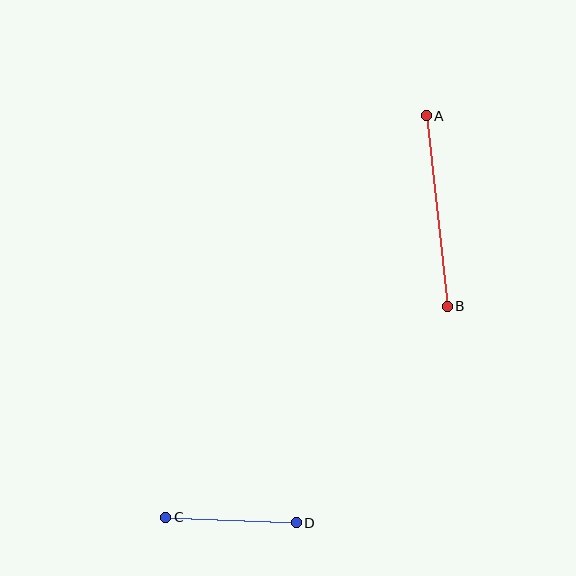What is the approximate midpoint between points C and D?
The midpoint is at approximately (231, 520) pixels.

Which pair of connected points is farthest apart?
Points A and B are farthest apart.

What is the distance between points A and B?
The distance is approximately 192 pixels.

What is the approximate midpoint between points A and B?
The midpoint is at approximately (437, 211) pixels.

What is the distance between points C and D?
The distance is approximately 131 pixels.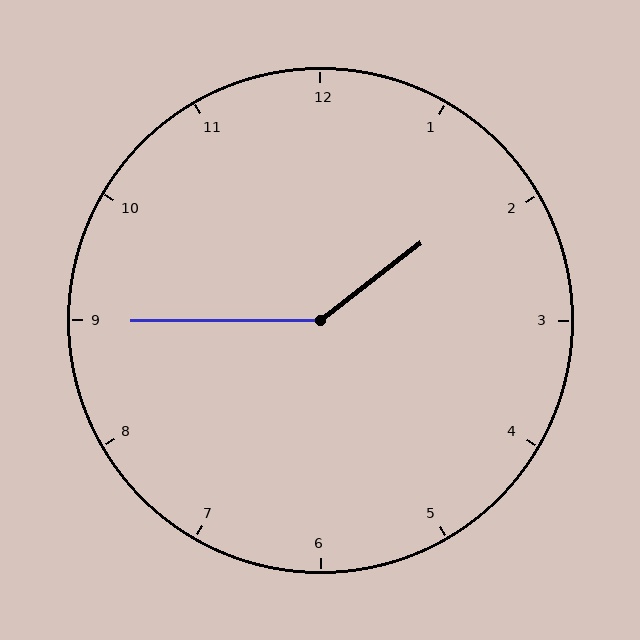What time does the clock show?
1:45.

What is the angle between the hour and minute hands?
Approximately 142 degrees.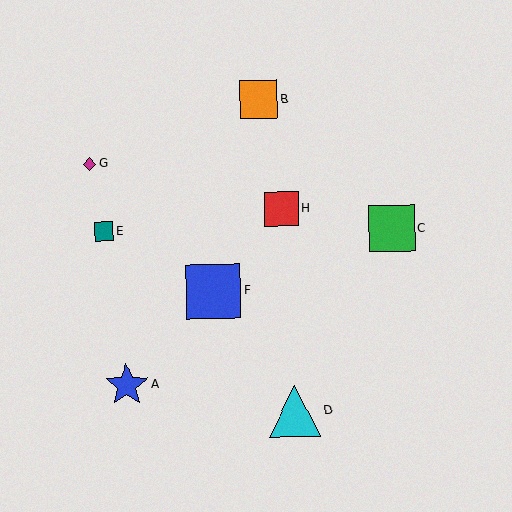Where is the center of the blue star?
The center of the blue star is at (127, 385).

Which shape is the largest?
The blue square (labeled F) is the largest.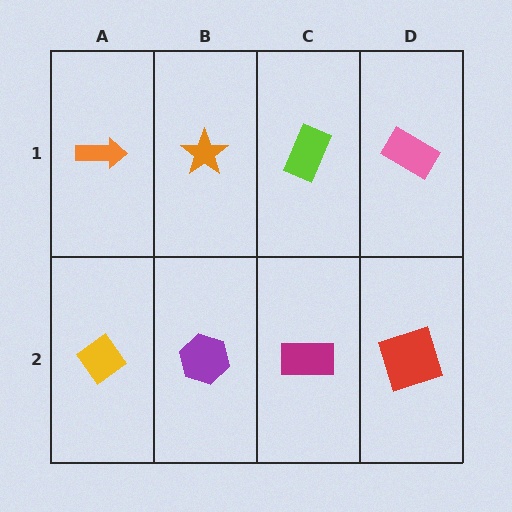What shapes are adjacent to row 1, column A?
A yellow diamond (row 2, column A), an orange star (row 1, column B).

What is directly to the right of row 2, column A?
A purple hexagon.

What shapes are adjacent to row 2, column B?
An orange star (row 1, column B), a yellow diamond (row 2, column A), a magenta rectangle (row 2, column C).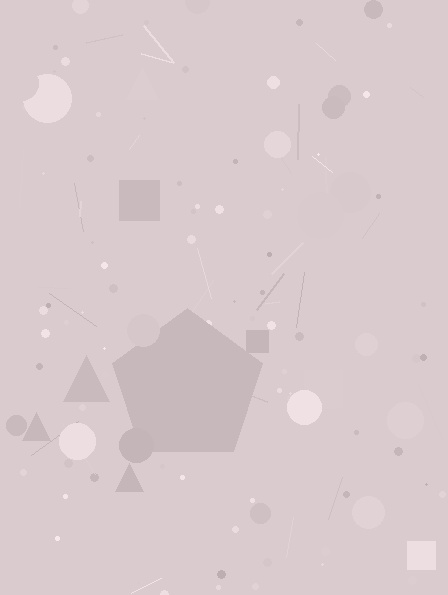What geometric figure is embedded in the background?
A pentagon is embedded in the background.